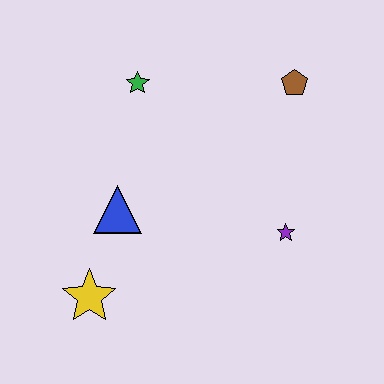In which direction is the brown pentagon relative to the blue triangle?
The brown pentagon is to the right of the blue triangle.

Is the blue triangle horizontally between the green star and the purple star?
No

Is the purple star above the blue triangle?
No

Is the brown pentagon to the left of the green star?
No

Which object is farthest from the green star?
The yellow star is farthest from the green star.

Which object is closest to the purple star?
The brown pentagon is closest to the purple star.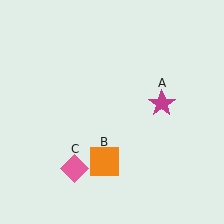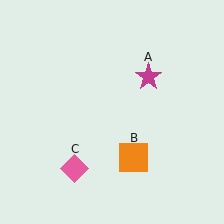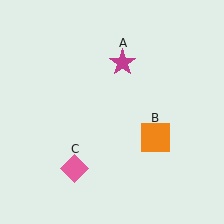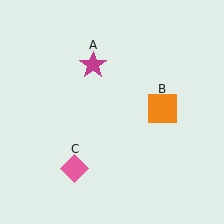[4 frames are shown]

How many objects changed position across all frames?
2 objects changed position: magenta star (object A), orange square (object B).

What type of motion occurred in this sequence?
The magenta star (object A), orange square (object B) rotated counterclockwise around the center of the scene.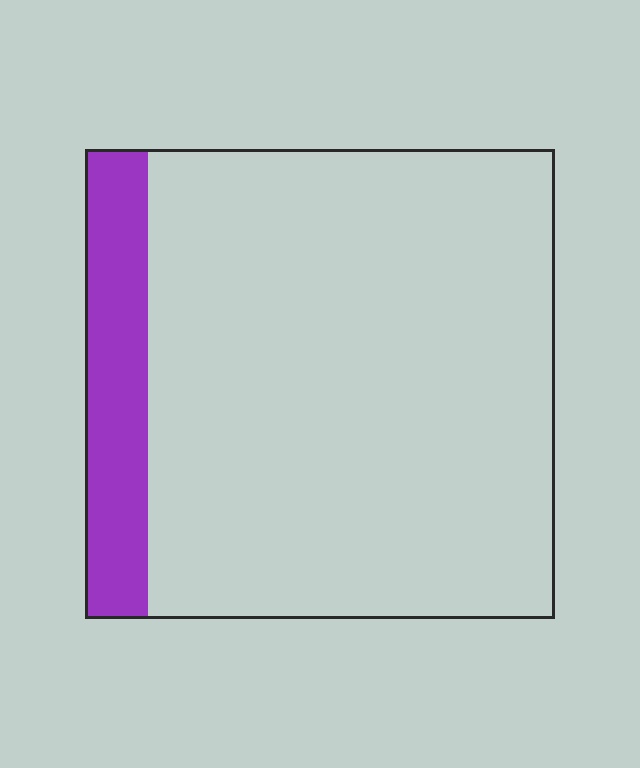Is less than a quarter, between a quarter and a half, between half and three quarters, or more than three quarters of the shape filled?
Less than a quarter.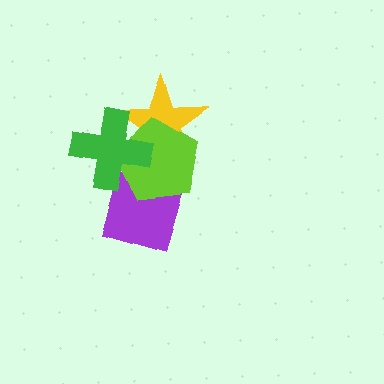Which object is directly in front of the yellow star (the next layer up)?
The lime pentagon is directly in front of the yellow star.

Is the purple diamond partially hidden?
Yes, it is partially covered by another shape.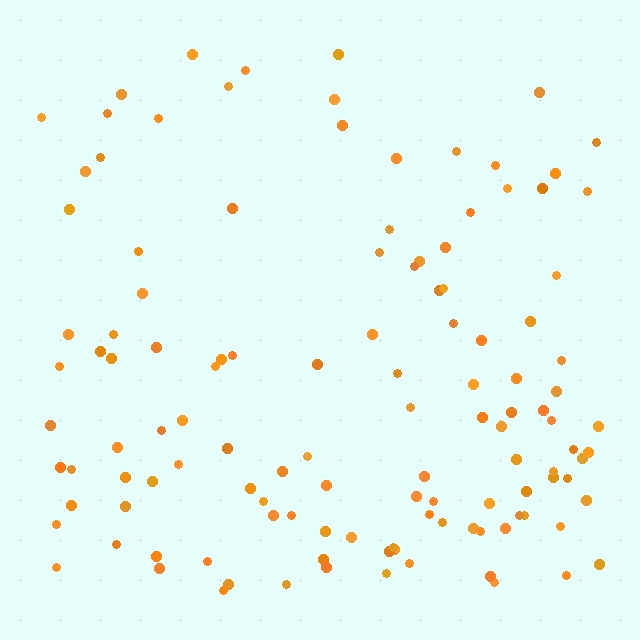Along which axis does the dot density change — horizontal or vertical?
Vertical.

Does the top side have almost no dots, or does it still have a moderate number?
Still a moderate number, just noticeably fewer than the bottom.